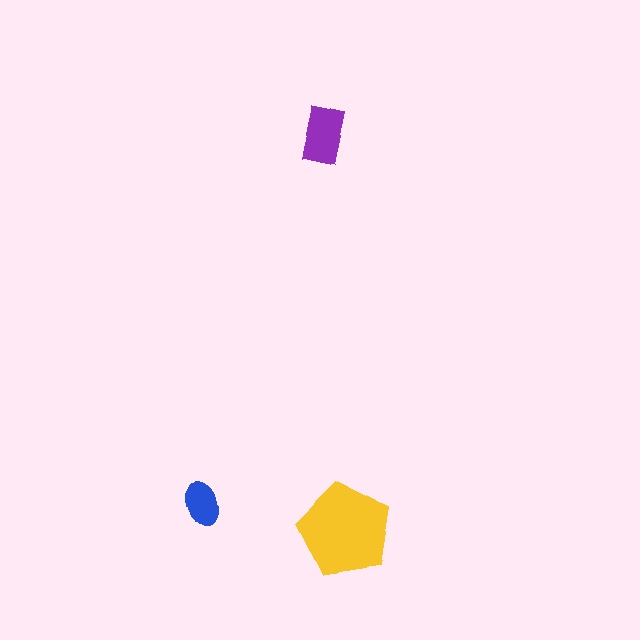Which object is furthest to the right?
The yellow pentagon is rightmost.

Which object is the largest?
The yellow pentagon.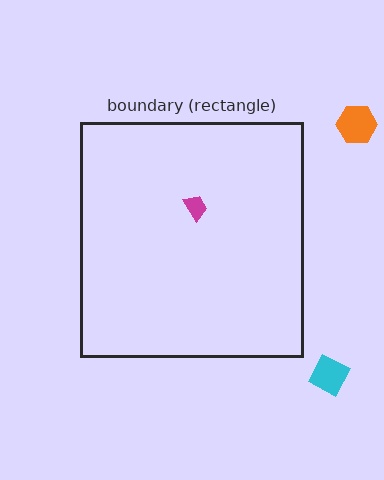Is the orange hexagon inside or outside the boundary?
Outside.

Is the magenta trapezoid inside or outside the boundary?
Inside.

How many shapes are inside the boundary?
1 inside, 2 outside.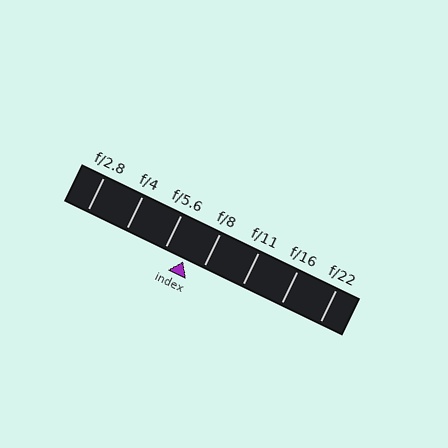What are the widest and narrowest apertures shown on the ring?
The widest aperture shown is f/2.8 and the narrowest is f/22.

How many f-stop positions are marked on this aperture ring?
There are 7 f-stop positions marked.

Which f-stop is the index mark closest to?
The index mark is closest to f/8.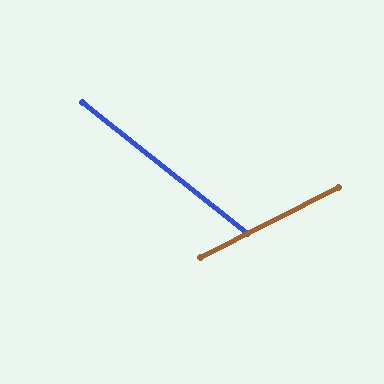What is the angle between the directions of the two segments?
Approximately 65 degrees.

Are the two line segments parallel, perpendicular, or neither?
Neither parallel nor perpendicular — they differ by about 65°.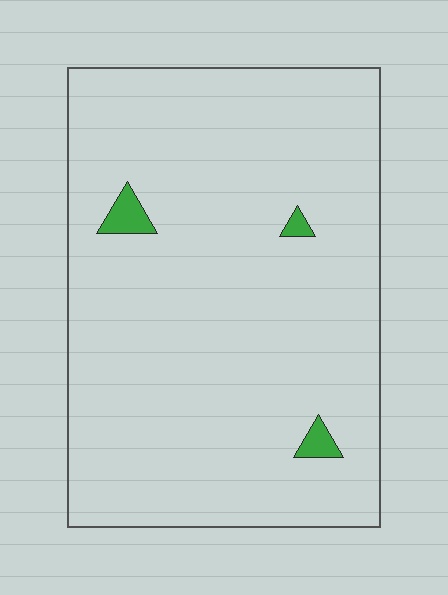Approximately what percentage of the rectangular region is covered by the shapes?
Approximately 0%.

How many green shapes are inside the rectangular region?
3.